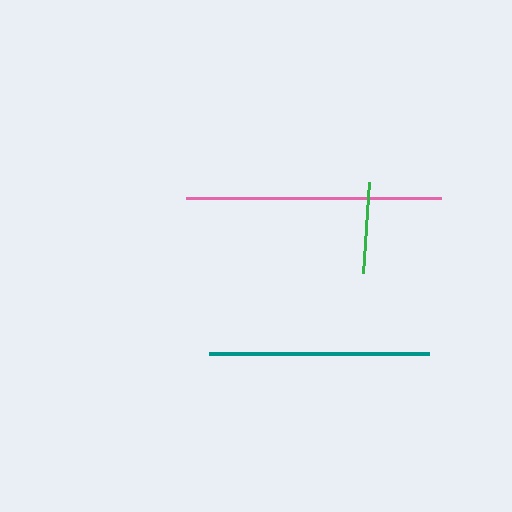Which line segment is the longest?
The pink line is the longest at approximately 255 pixels.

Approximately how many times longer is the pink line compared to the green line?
The pink line is approximately 2.8 times the length of the green line.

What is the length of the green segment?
The green segment is approximately 91 pixels long.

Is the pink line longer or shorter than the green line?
The pink line is longer than the green line.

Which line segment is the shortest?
The green line is the shortest at approximately 91 pixels.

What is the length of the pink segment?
The pink segment is approximately 255 pixels long.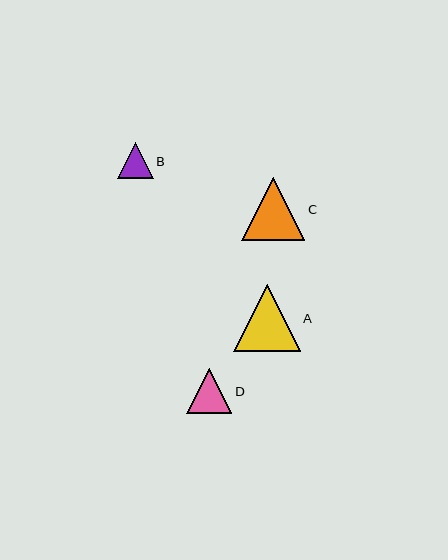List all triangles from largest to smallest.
From largest to smallest: A, C, D, B.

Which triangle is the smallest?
Triangle B is the smallest with a size of approximately 36 pixels.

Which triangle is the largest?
Triangle A is the largest with a size of approximately 67 pixels.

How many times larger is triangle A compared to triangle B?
Triangle A is approximately 1.8 times the size of triangle B.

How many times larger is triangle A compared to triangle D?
Triangle A is approximately 1.5 times the size of triangle D.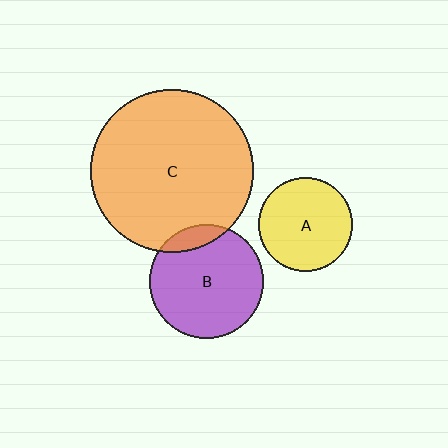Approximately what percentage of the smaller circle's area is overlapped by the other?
Approximately 10%.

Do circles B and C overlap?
Yes.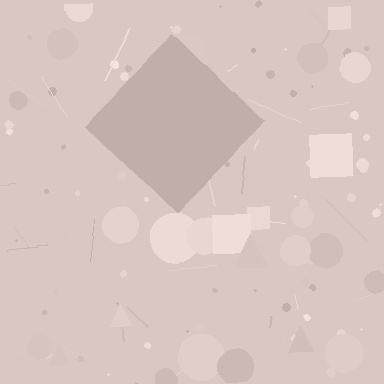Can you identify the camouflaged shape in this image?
The camouflaged shape is a diamond.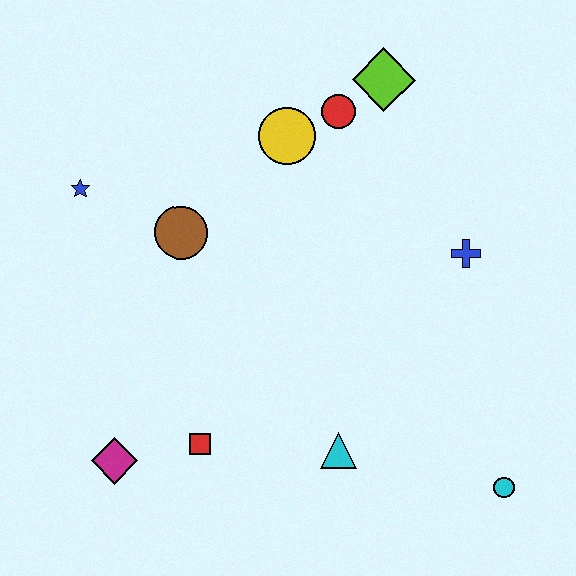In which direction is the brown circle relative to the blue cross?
The brown circle is to the left of the blue cross.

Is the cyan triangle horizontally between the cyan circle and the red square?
Yes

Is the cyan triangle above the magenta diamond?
Yes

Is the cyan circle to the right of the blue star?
Yes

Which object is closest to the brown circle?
The blue star is closest to the brown circle.